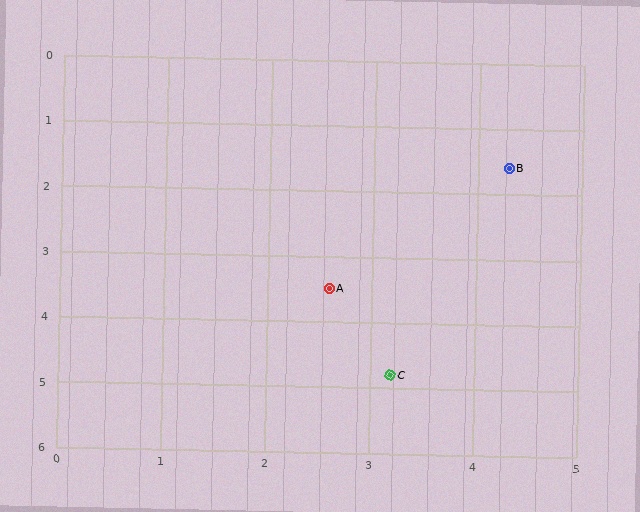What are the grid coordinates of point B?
Point B is at approximately (4.3, 1.6).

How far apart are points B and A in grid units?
Points B and A are about 2.5 grid units apart.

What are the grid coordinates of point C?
Point C is at approximately (3.2, 4.8).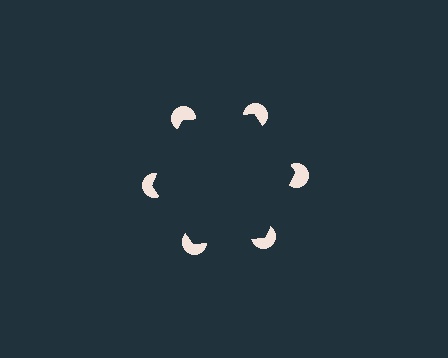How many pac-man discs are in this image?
There are 6 — one at each vertex of the illusory hexagon.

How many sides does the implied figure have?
6 sides.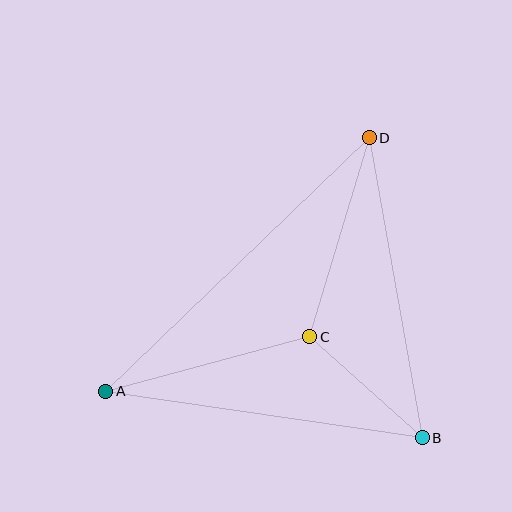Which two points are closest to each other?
Points B and C are closest to each other.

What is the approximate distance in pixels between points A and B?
The distance between A and B is approximately 320 pixels.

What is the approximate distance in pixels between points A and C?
The distance between A and C is approximately 211 pixels.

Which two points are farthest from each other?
Points A and D are farthest from each other.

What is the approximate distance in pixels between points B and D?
The distance between B and D is approximately 305 pixels.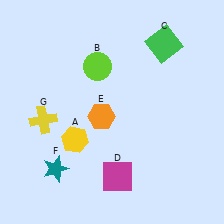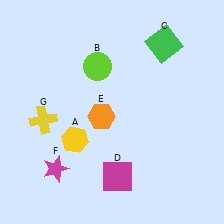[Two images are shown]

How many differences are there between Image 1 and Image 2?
There is 1 difference between the two images.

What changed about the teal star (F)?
In Image 1, F is teal. In Image 2, it changed to magenta.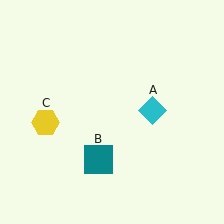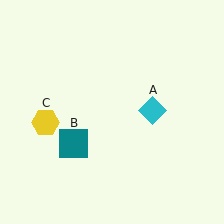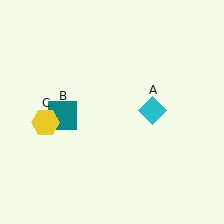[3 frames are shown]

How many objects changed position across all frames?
1 object changed position: teal square (object B).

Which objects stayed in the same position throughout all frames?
Cyan diamond (object A) and yellow hexagon (object C) remained stationary.